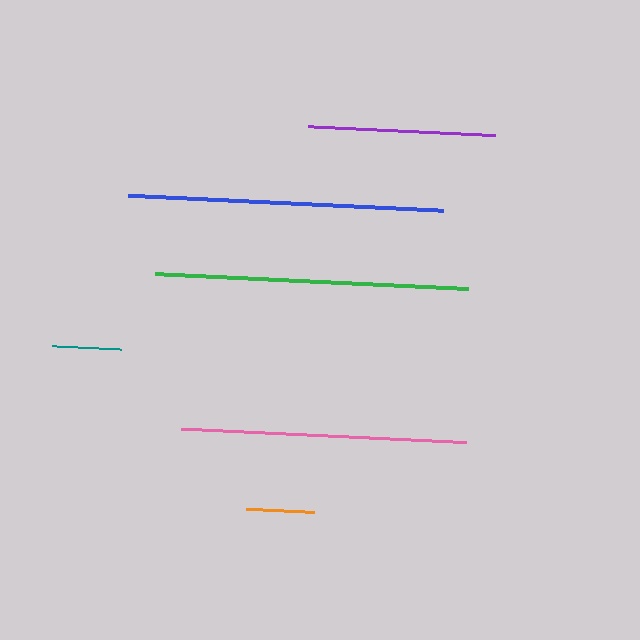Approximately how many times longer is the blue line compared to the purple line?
The blue line is approximately 1.7 times the length of the purple line.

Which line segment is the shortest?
The orange line is the shortest at approximately 68 pixels.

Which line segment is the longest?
The blue line is the longest at approximately 316 pixels.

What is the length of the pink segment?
The pink segment is approximately 286 pixels long.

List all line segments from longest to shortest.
From longest to shortest: blue, green, pink, purple, teal, orange.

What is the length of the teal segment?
The teal segment is approximately 68 pixels long.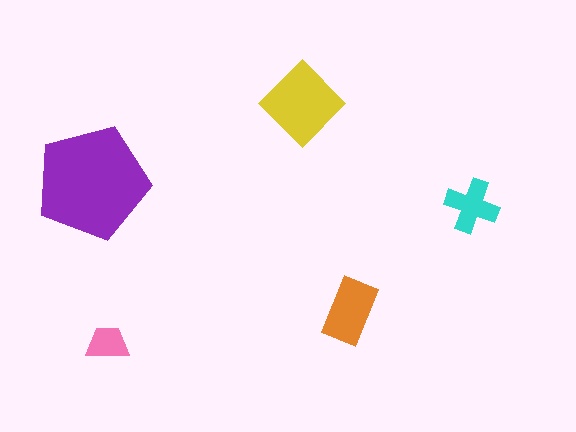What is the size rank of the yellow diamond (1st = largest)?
2nd.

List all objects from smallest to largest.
The pink trapezoid, the cyan cross, the orange rectangle, the yellow diamond, the purple pentagon.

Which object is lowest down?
The pink trapezoid is bottommost.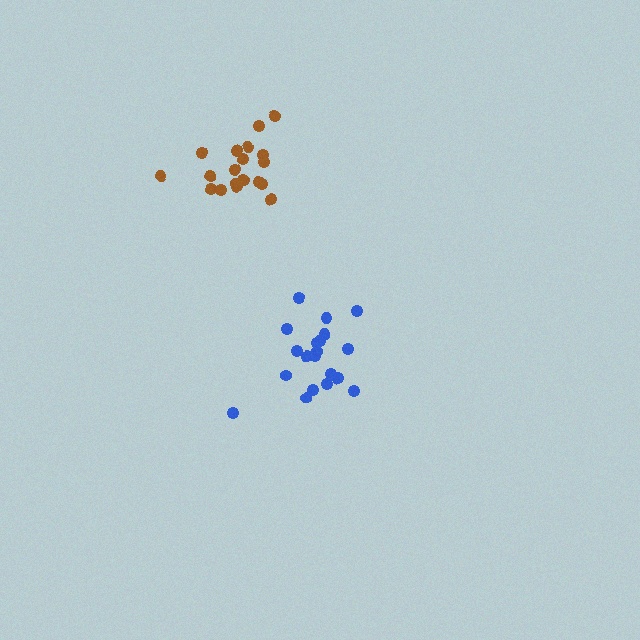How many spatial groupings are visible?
There are 2 spatial groupings.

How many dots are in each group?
Group 1: 20 dots, Group 2: 19 dots (39 total).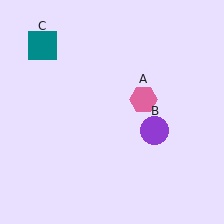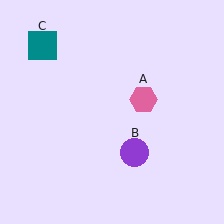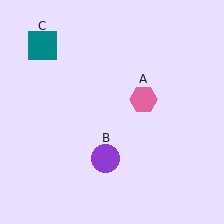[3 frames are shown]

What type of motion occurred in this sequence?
The purple circle (object B) rotated clockwise around the center of the scene.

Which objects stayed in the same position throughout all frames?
Pink hexagon (object A) and teal square (object C) remained stationary.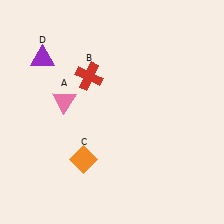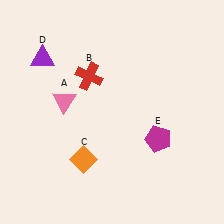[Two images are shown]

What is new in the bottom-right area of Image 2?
A magenta pentagon (E) was added in the bottom-right area of Image 2.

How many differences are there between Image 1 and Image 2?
There is 1 difference between the two images.